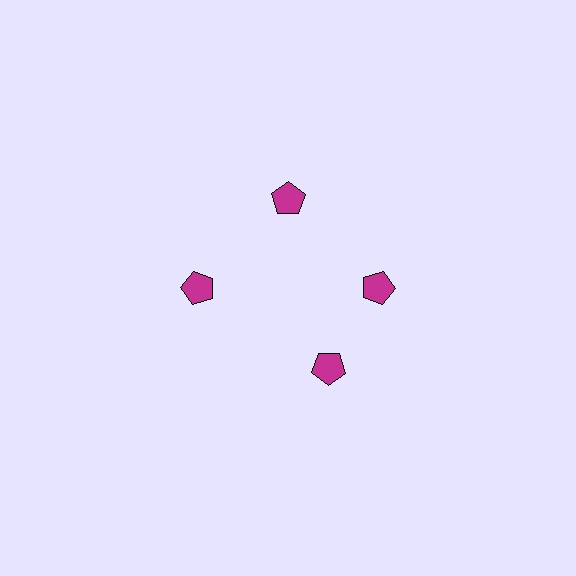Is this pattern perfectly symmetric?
No. The 4 magenta pentagons are arranged in a ring, but one element near the 6 o'clock position is rotated out of alignment along the ring, breaking the 4-fold rotational symmetry.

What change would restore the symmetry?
The symmetry would be restored by rotating it back into even spacing with its neighbors so that all 4 pentagons sit at equal angles and equal distance from the center.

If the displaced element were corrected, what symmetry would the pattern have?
It would have 4-fold rotational symmetry — the pattern would map onto itself every 90 degrees.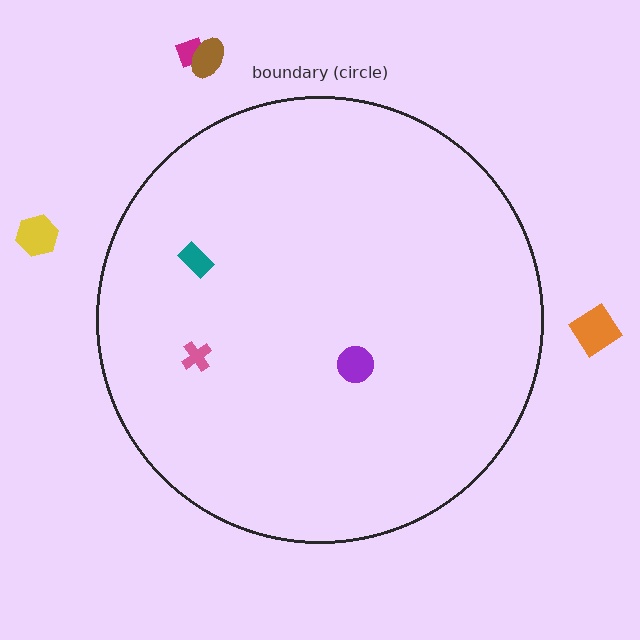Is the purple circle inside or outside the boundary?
Inside.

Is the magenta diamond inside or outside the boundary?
Outside.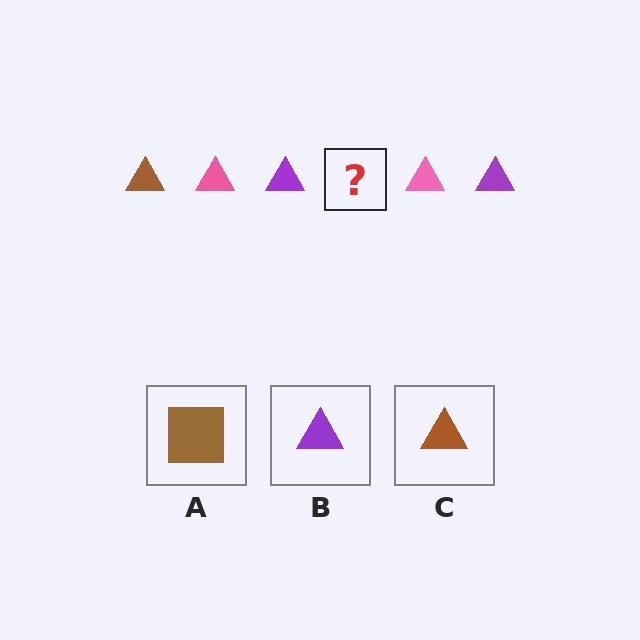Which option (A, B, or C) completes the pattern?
C.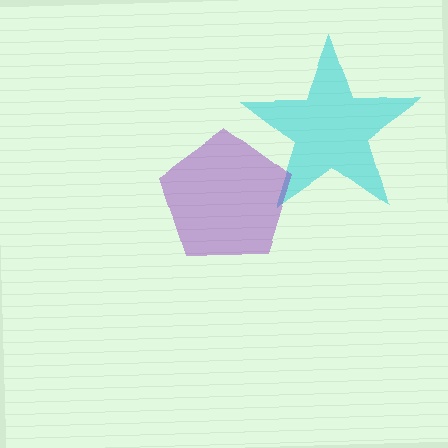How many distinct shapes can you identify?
There are 2 distinct shapes: a cyan star, a purple pentagon.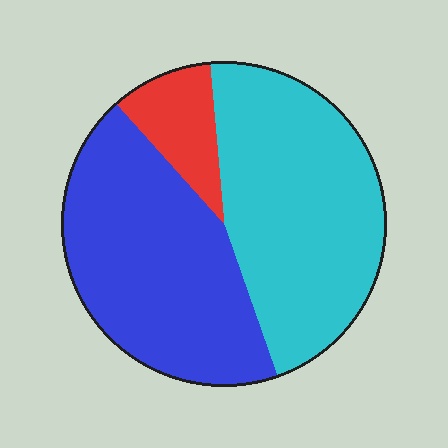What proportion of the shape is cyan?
Cyan covers 46% of the shape.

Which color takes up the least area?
Red, at roughly 10%.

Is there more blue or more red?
Blue.